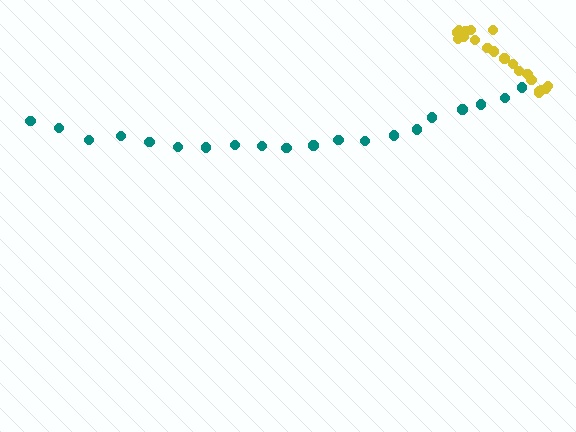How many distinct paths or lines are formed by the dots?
There are 2 distinct paths.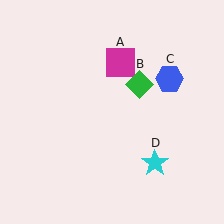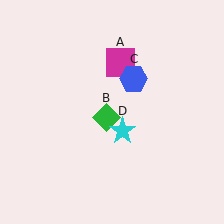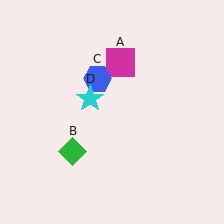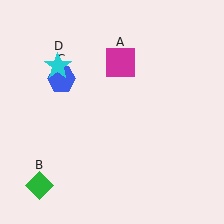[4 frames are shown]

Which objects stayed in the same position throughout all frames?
Magenta square (object A) remained stationary.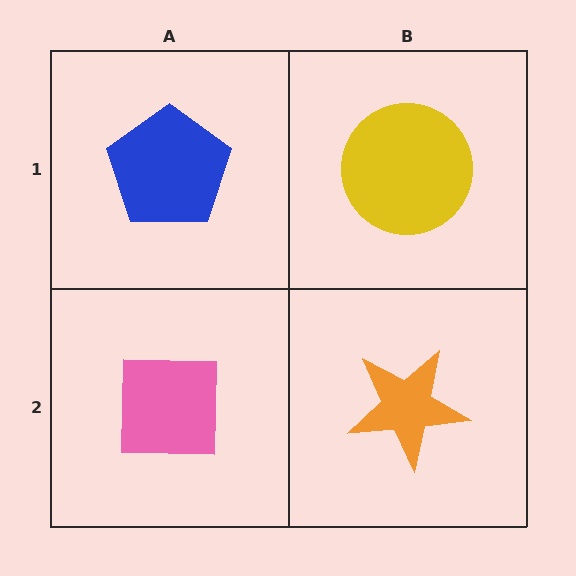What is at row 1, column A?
A blue pentagon.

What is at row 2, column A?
A pink square.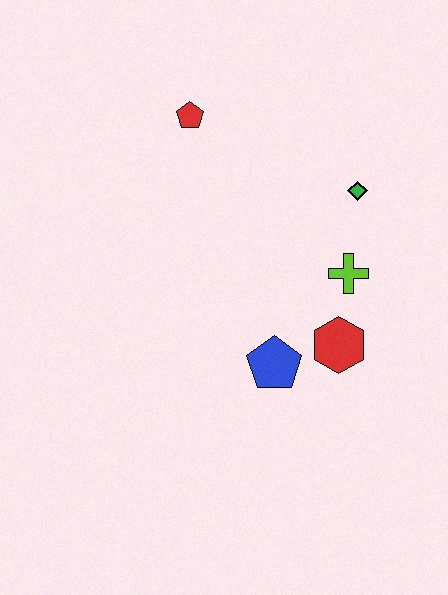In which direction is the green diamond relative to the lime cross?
The green diamond is above the lime cross.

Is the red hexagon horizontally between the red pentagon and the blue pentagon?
No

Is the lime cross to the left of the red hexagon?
No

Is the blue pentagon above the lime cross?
No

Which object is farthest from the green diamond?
The blue pentagon is farthest from the green diamond.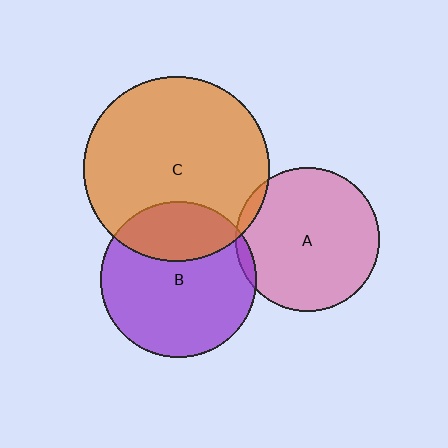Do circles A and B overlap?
Yes.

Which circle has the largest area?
Circle C (orange).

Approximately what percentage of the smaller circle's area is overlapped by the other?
Approximately 5%.